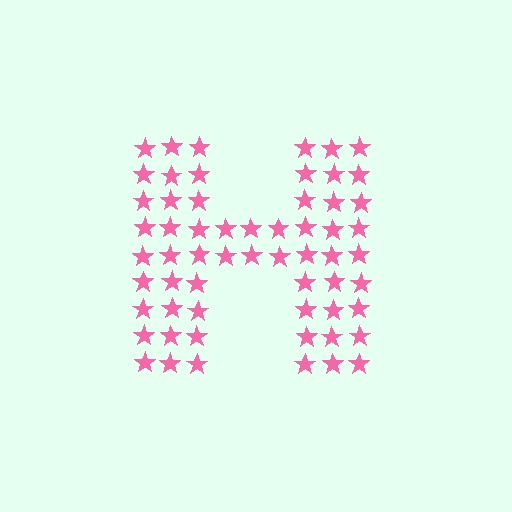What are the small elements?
The small elements are stars.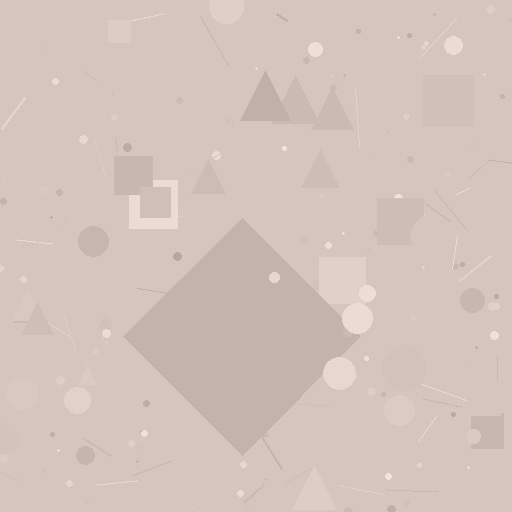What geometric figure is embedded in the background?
A diamond is embedded in the background.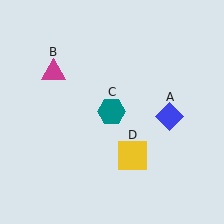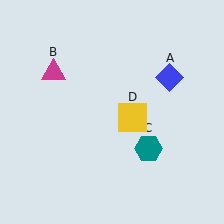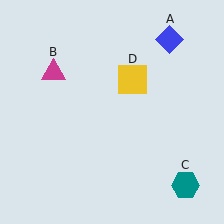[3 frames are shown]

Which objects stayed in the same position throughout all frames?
Magenta triangle (object B) remained stationary.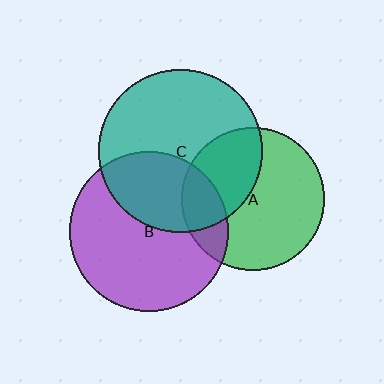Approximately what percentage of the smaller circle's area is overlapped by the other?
Approximately 20%.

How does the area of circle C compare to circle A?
Approximately 1.3 times.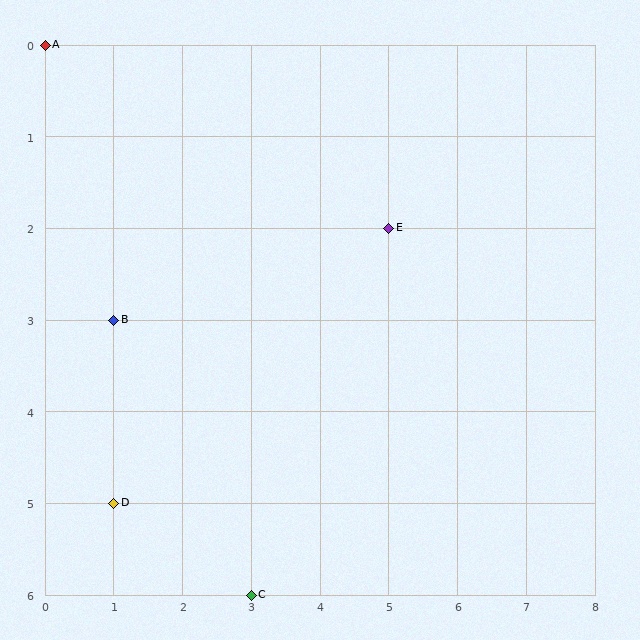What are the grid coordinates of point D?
Point D is at grid coordinates (1, 5).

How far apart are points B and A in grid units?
Points B and A are 1 column and 3 rows apart (about 3.2 grid units diagonally).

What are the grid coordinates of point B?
Point B is at grid coordinates (1, 3).